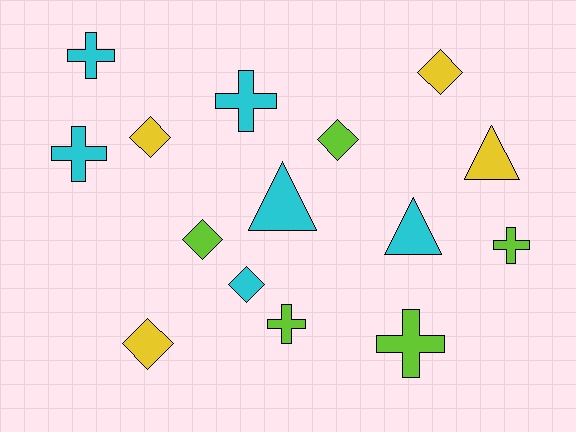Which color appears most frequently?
Cyan, with 6 objects.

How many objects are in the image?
There are 15 objects.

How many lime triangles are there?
There are no lime triangles.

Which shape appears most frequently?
Diamond, with 6 objects.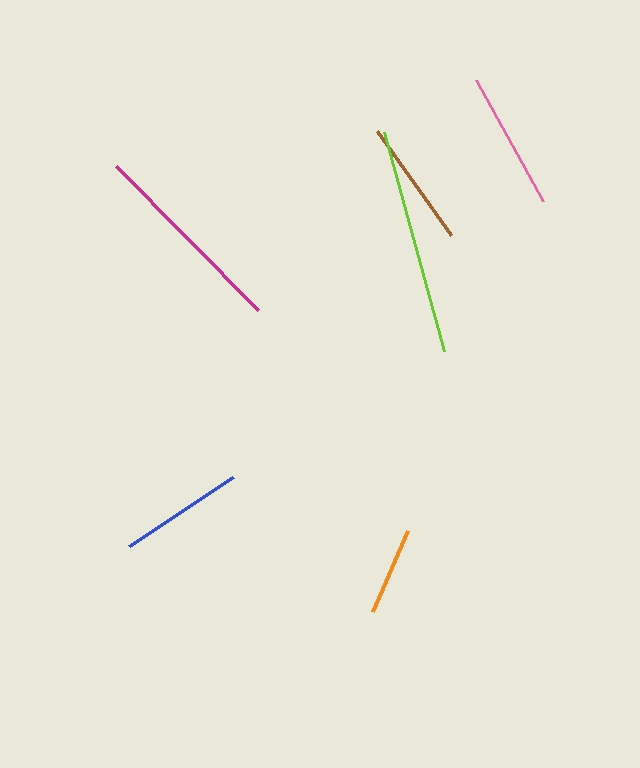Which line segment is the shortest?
The orange line is the shortest at approximately 88 pixels.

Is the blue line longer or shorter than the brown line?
The brown line is longer than the blue line.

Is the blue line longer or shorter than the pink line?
The pink line is longer than the blue line.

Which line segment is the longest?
The lime line is the longest at approximately 227 pixels.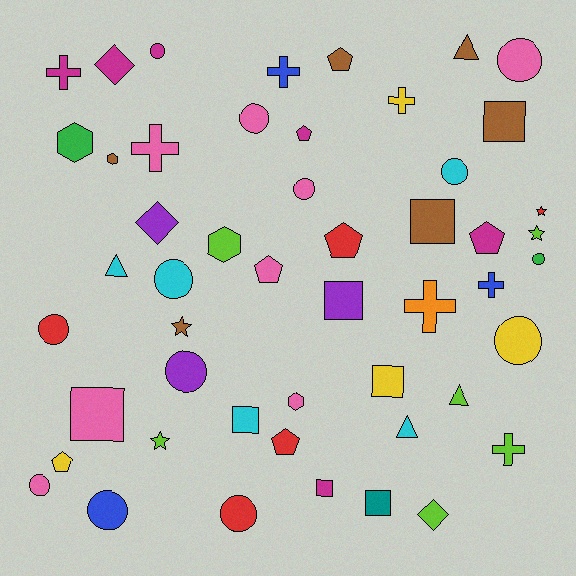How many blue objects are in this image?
There are 3 blue objects.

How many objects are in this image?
There are 50 objects.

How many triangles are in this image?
There are 4 triangles.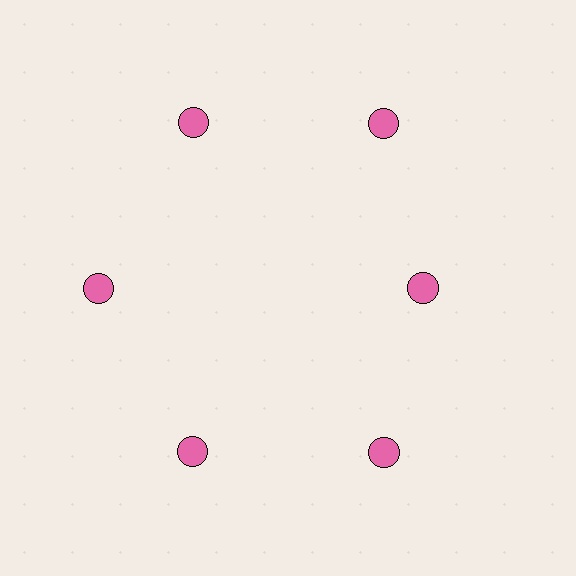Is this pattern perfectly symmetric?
No. The 6 pink circles are arranged in a ring, but one element near the 3 o'clock position is pulled inward toward the center, breaking the 6-fold rotational symmetry.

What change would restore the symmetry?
The symmetry would be restored by moving it outward, back onto the ring so that all 6 circles sit at equal angles and equal distance from the center.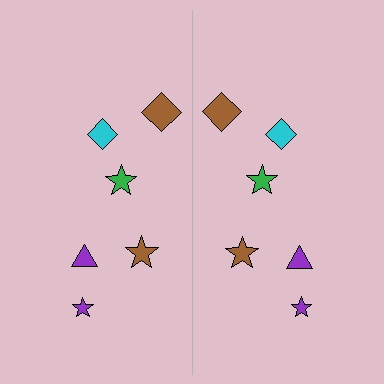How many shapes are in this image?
There are 12 shapes in this image.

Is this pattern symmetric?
Yes, this pattern has bilateral (reflection) symmetry.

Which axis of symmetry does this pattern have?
The pattern has a vertical axis of symmetry running through the center of the image.